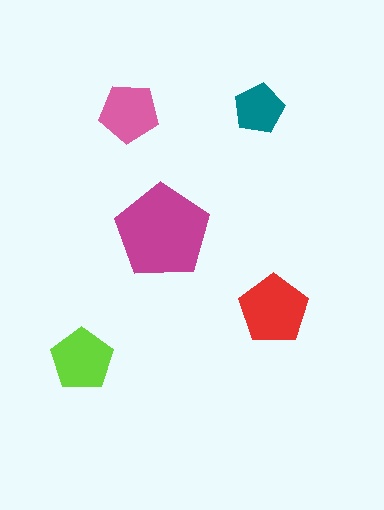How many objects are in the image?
There are 5 objects in the image.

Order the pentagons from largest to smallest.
the magenta one, the red one, the lime one, the pink one, the teal one.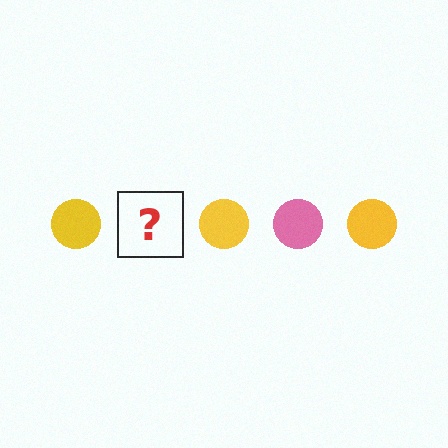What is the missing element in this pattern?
The missing element is a pink circle.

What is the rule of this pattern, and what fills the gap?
The rule is that the pattern cycles through yellow, pink circles. The gap should be filled with a pink circle.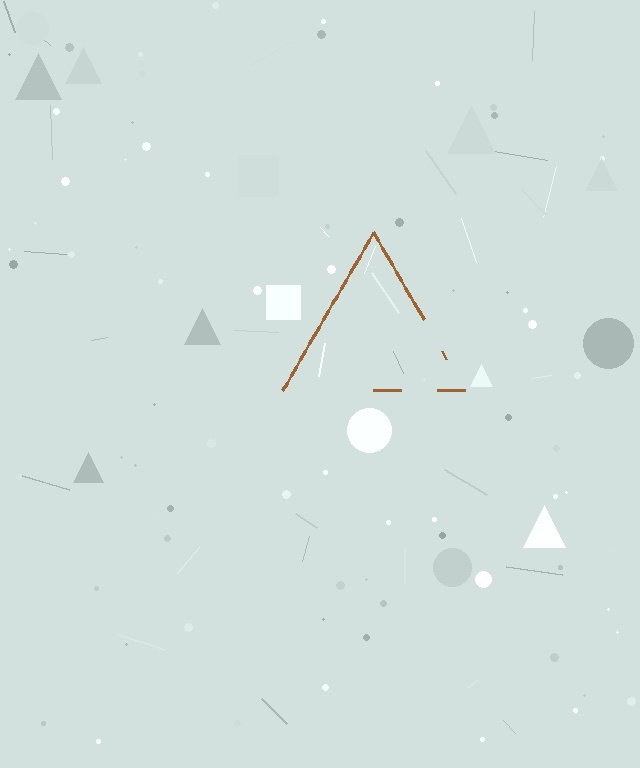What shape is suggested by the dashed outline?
The dashed outline suggests a triangle.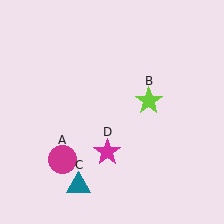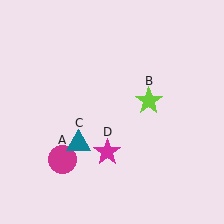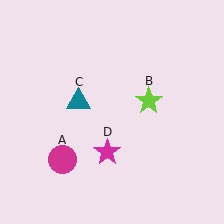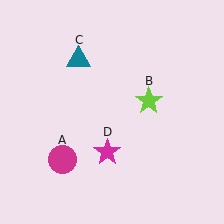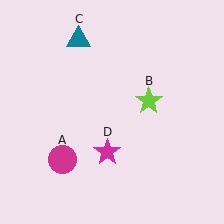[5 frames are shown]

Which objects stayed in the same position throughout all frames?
Magenta circle (object A) and lime star (object B) and magenta star (object D) remained stationary.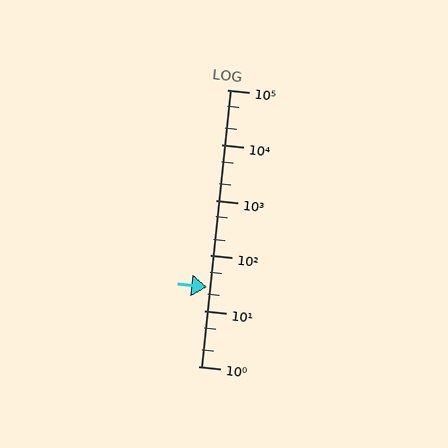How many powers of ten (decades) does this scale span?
The scale spans 5 decades, from 1 to 100000.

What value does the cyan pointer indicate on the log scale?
The pointer indicates approximately 27.